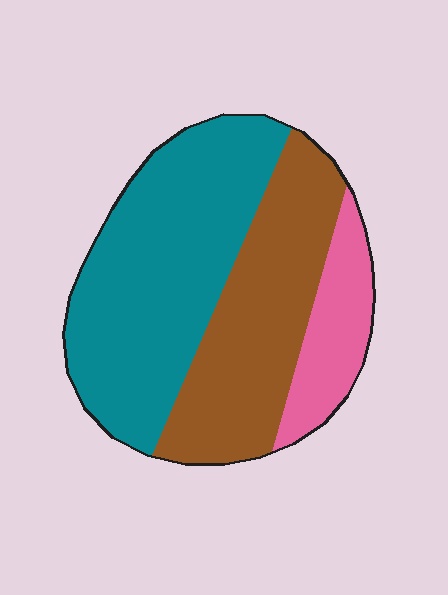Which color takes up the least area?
Pink, at roughly 15%.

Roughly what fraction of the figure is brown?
Brown takes up between a quarter and a half of the figure.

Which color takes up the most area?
Teal, at roughly 50%.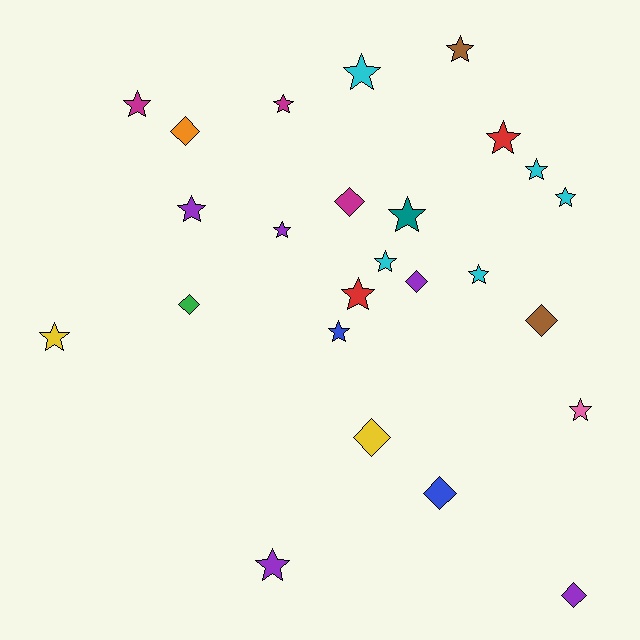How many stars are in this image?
There are 17 stars.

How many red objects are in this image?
There are 2 red objects.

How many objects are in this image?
There are 25 objects.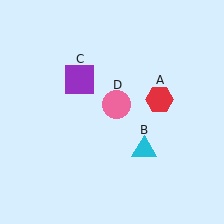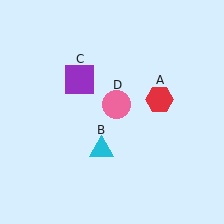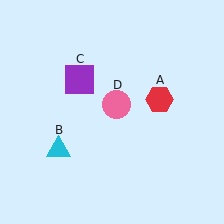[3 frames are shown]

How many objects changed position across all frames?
1 object changed position: cyan triangle (object B).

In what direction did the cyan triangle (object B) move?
The cyan triangle (object B) moved left.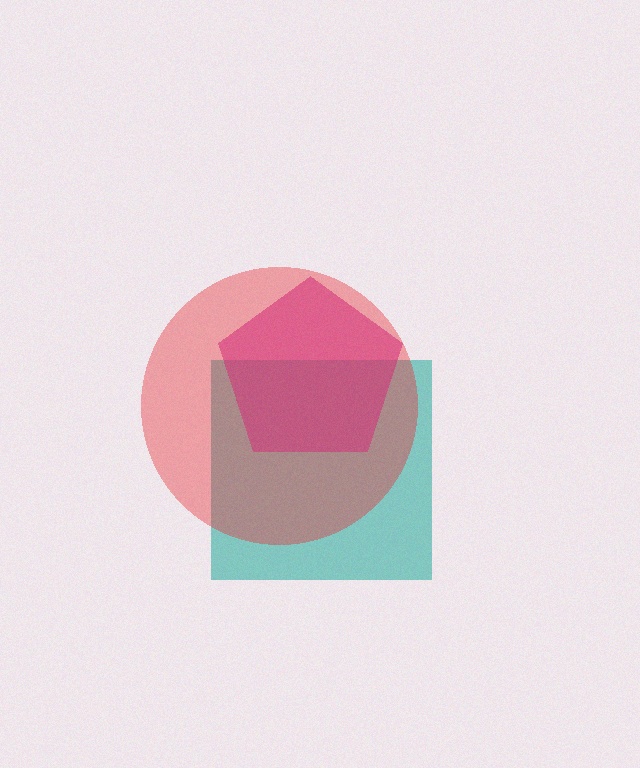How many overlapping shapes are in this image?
There are 3 overlapping shapes in the image.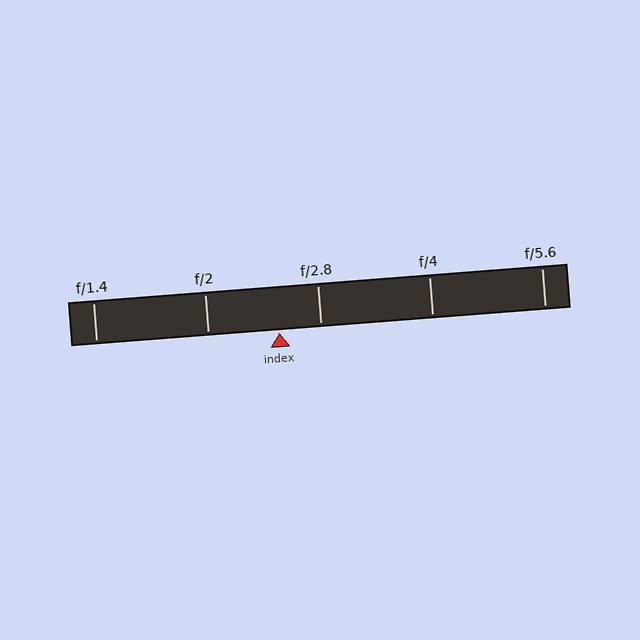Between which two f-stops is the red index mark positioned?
The index mark is between f/2 and f/2.8.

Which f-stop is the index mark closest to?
The index mark is closest to f/2.8.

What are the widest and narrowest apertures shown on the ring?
The widest aperture shown is f/1.4 and the narrowest is f/5.6.